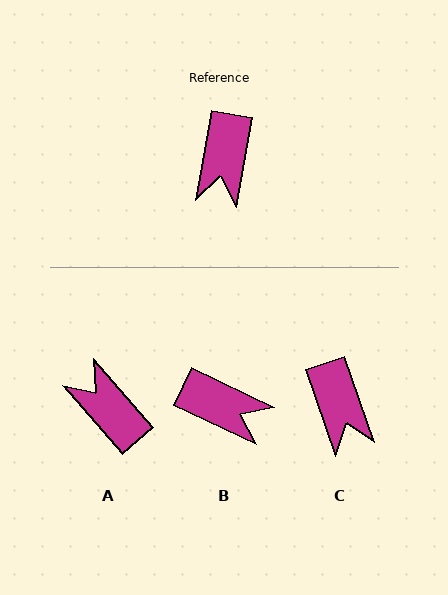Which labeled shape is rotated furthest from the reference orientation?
A, about 129 degrees away.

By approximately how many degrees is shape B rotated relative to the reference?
Approximately 74 degrees counter-clockwise.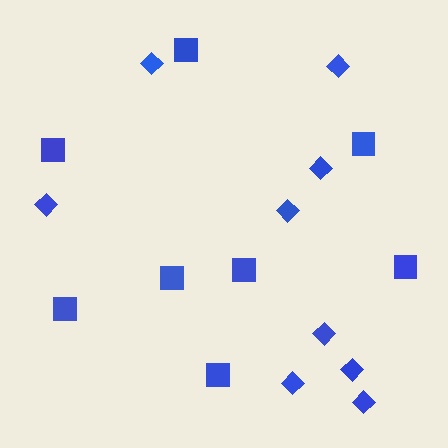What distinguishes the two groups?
There are 2 groups: one group of squares (8) and one group of diamonds (9).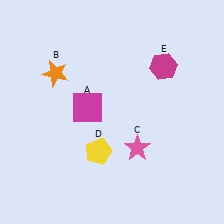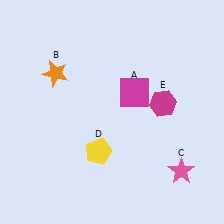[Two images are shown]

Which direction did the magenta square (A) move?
The magenta square (A) moved right.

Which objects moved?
The objects that moved are: the magenta square (A), the pink star (C), the magenta hexagon (E).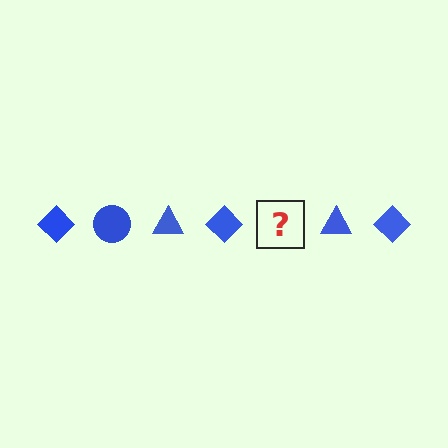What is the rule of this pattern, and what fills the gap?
The rule is that the pattern cycles through diamond, circle, triangle shapes in blue. The gap should be filled with a blue circle.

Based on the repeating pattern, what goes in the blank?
The blank should be a blue circle.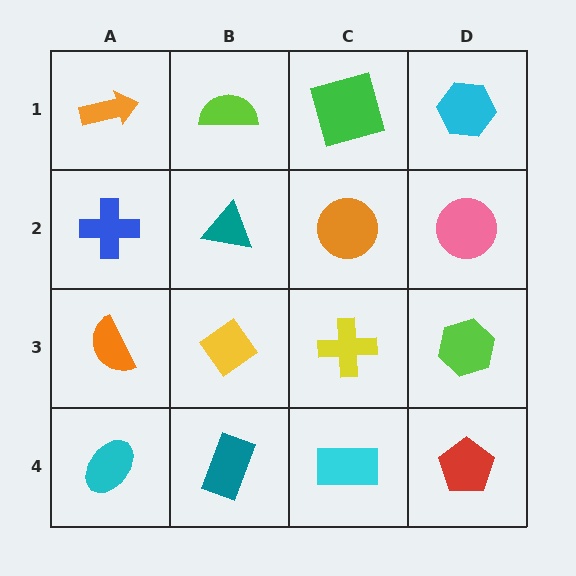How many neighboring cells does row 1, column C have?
3.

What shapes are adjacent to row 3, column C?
An orange circle (row 2, column C), a cyan rectangle (row 4, column C), a yellow diamond (row 3, column B), a lime hexagon (row 3, column D).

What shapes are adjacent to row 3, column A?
A blue cross (row 2, column A), a cyan ellipse (row 4, column A), a yellow diamond (row 3, column B).